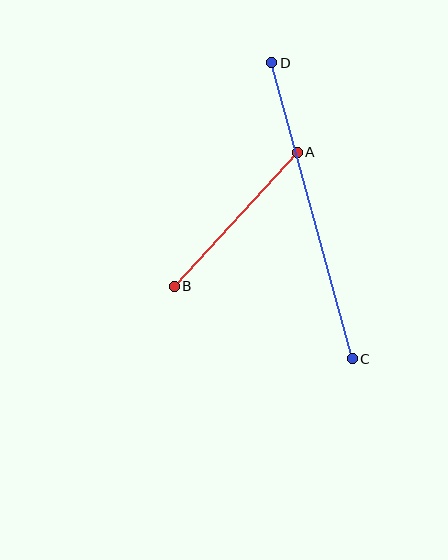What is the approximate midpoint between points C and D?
The midpoint is at approximately (312, 211) pixels.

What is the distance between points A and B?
The distance is approximately 182 pixels.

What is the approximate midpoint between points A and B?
The midpoint is at approximately (236, 219) pixels.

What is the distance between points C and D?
The distance is approximately 306 pixels.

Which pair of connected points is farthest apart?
Points C and D are farthest apart.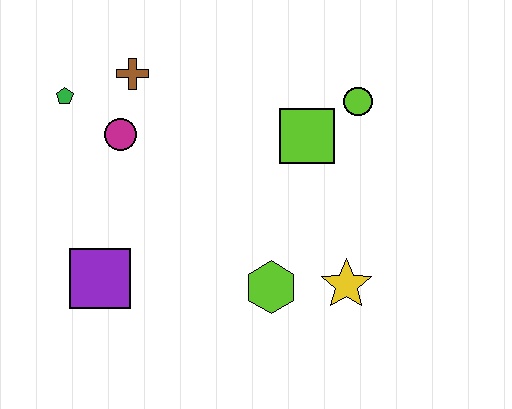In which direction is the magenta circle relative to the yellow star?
The magenta circle is to the left of the yellow star.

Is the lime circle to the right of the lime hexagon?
Yes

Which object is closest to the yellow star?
The lime hexagon is closest to the yellow star.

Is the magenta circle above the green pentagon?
No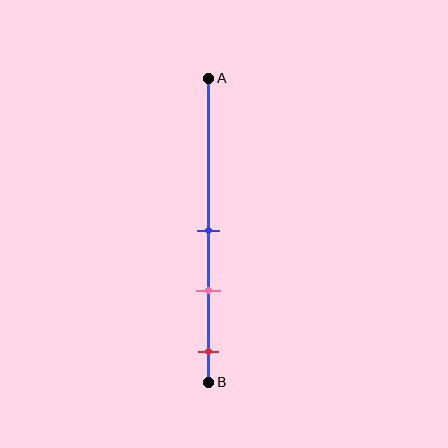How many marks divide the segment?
There are 3 marks dividing the segment.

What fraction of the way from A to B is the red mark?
The red mark is approximately 90% (0.9) of the way from A to B.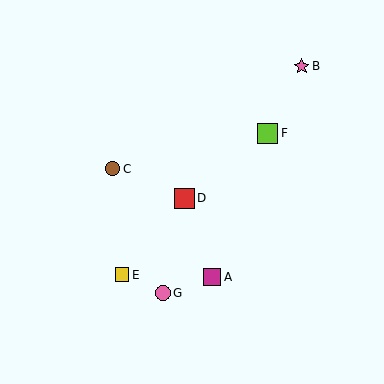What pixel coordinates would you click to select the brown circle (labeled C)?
Click at (113, 169) to select the brown circle C.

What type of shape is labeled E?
Shape E is a yellow square.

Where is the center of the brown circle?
The center of the brown circle is at (113, 169).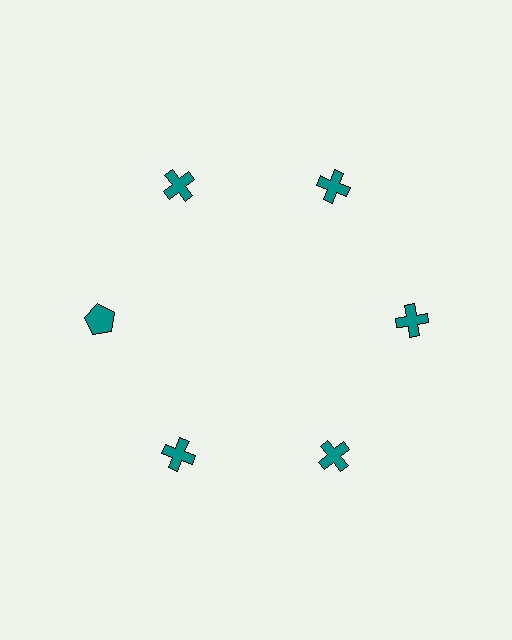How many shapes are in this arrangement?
There are 6 shapes arranged in a ring pattern.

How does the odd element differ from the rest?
It has a different shape: pentagon instead of cross.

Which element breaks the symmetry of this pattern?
The teal pentagon at roughly the 9 o'clock position breaks the symmetry. All other shapes are teal crosses.